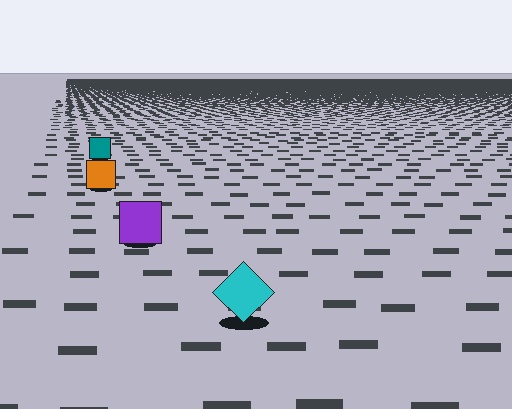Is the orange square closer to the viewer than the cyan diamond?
No. The cyan diamond is closer — you can tell from the texture gradient: the ground texture is coarser near it.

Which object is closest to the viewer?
The cyan diamond is closest. The texture marks near it are larger and more spread out.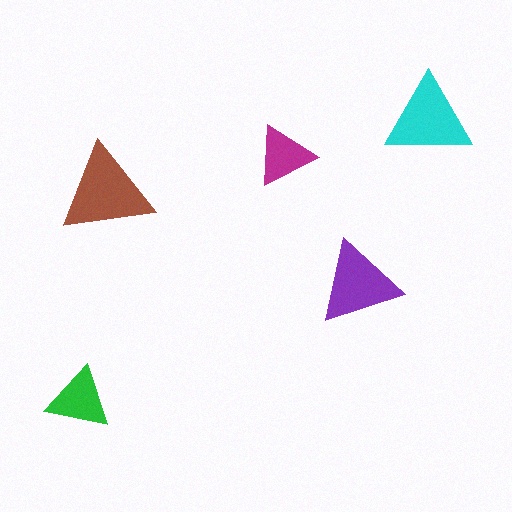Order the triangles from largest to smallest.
the brown one, the cyan one, the purple one, the green one, the magenta one.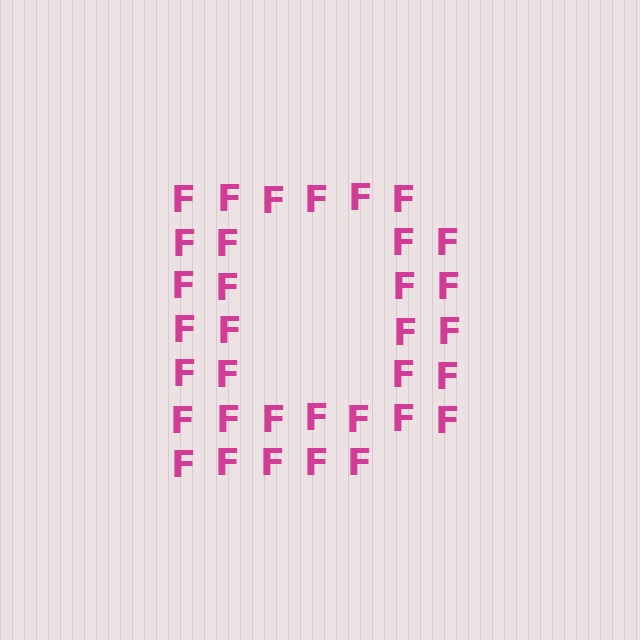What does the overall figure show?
The overall figure shows the letter D.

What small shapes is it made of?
It is made of small letter F's.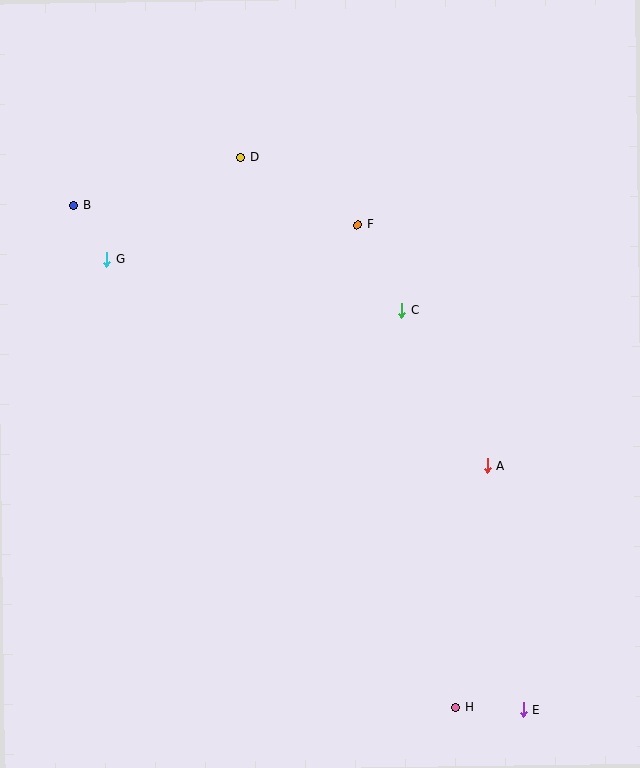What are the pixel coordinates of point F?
Point F is at (357, 225).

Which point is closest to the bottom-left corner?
Point H is closest to the bottom-left corner.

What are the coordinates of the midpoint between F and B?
The midpoint between F and B is at (215, 215).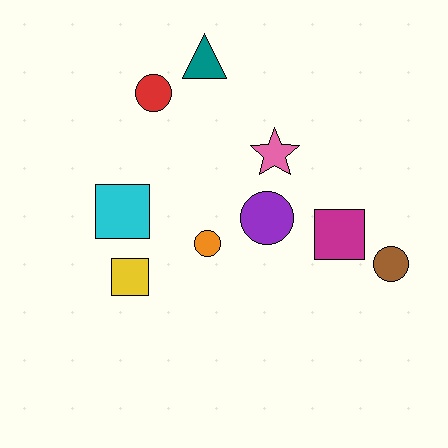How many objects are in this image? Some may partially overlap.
There are 9 objects.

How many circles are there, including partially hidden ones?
There are 4 circles.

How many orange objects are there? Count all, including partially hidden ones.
There is 1 orange object.